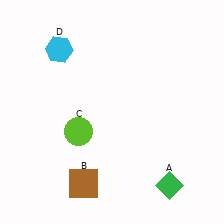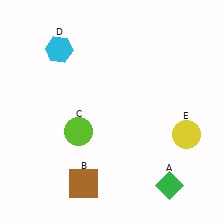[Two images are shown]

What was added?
A yellow circle (E) was added in Image 2.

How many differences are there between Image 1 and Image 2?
There is 1 difference between the two images.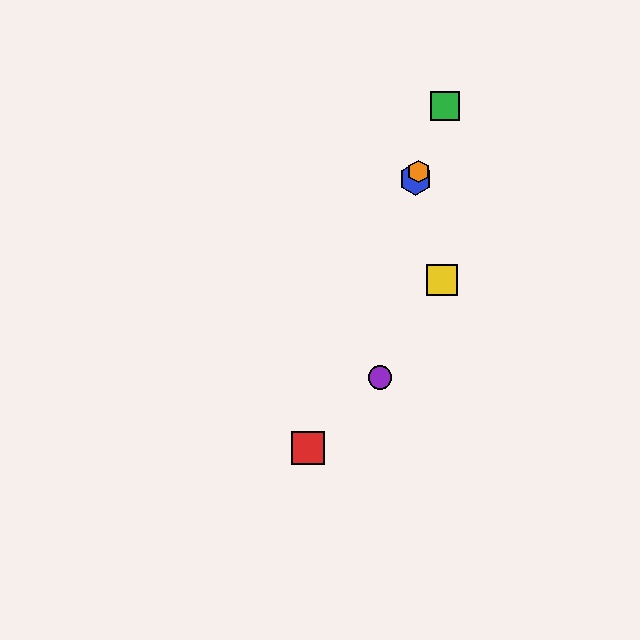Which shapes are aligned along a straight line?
The red square, the blue hexagon, the green square, the orange hexagon are aligned along a straight line.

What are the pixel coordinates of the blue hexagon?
The blue hexagon is at (416, 179).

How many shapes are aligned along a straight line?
4 shapes (the red square, the blue hexagon, the green square, the orange hexagon) are aligned along a straight line.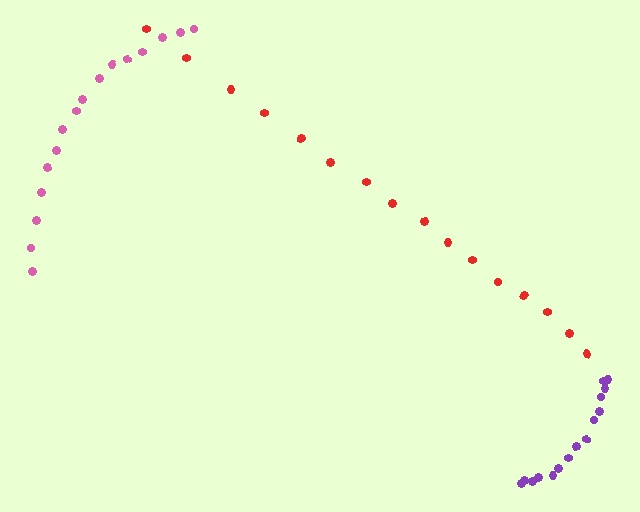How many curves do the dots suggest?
There are 3 distinct paths.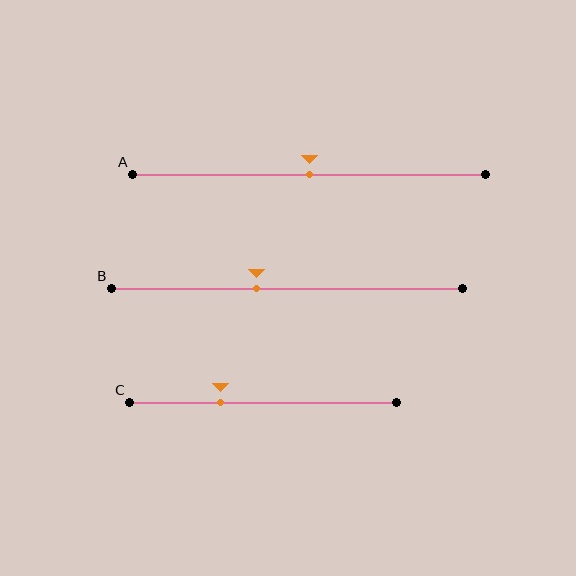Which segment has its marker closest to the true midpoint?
Segment A has its marker closest to the true midpoint.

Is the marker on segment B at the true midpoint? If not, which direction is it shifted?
No, the marker on segment B is shifted to the left by about 9% of the segment length.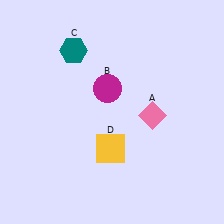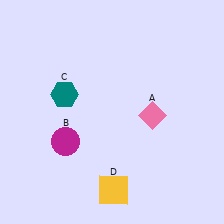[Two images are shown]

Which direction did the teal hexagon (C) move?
The teal hexagon (C) moved down.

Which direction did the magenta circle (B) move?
The magenta circle (B) moved down.